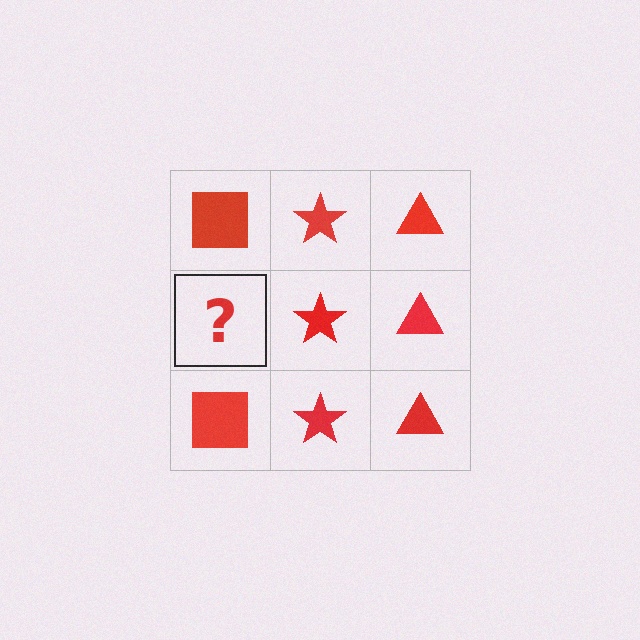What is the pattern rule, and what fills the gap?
The rule is that each column has a consistent shape. The gap should be filled with a red square.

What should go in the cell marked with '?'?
The missing cell should contain a red square.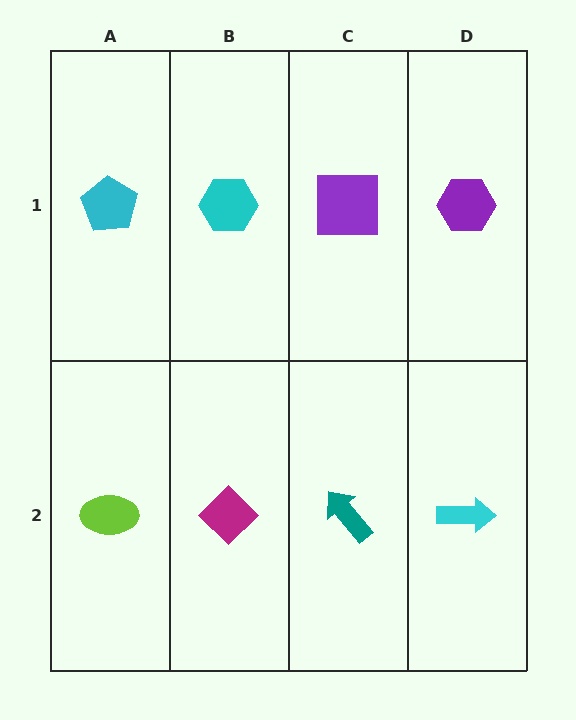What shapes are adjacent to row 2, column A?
A cyan pentagon (row 1, column A), a magenta diamond (row 2, column B).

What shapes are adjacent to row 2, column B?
A cyan hexagon (row 1, column B), a lime ellipse (row 2, column A), a teal arrow (row 2, column C).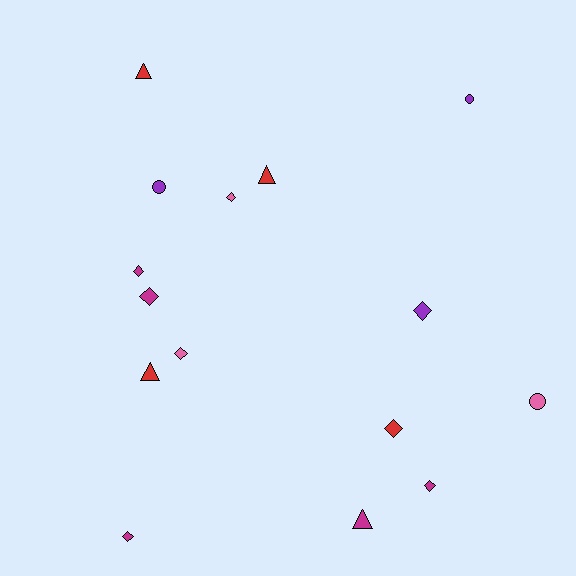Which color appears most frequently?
Magenta, with 5 objects.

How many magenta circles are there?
There are no magenta circles.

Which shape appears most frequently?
Diamond, with 8 objects.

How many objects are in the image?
There are 15 objects.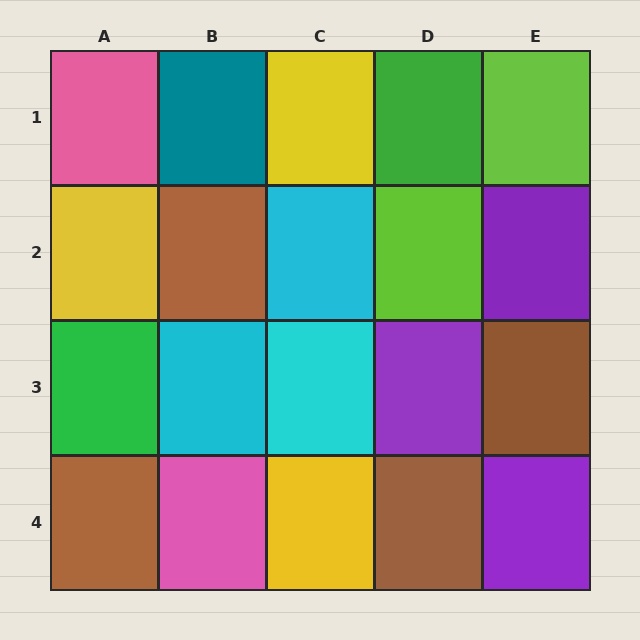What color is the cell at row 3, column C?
Cyan.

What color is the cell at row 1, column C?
Yellow.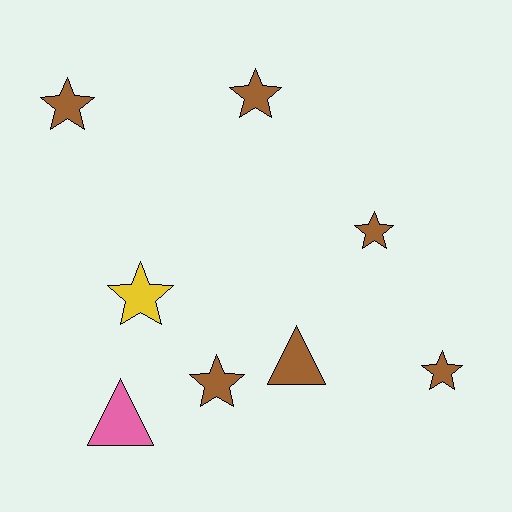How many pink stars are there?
There are no pink stars.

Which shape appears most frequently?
Star, with 6 objects.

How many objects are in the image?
There are 8 objects.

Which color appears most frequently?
Brown, with 6 objects.